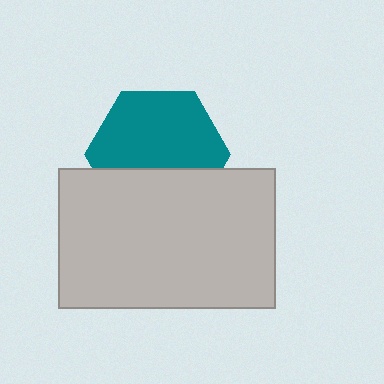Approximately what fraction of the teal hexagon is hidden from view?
Roughly 37% of the teal hexagon is hidden behind the light gray rectangle.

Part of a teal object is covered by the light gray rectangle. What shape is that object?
It is a hexagon.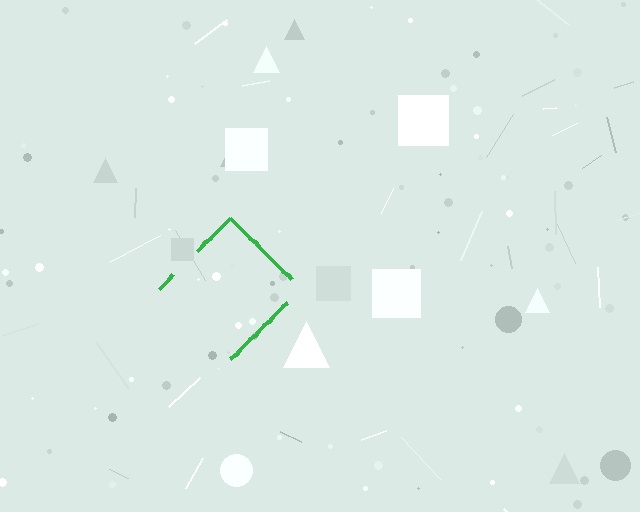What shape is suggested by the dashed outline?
The dashed outline suggests a diamond.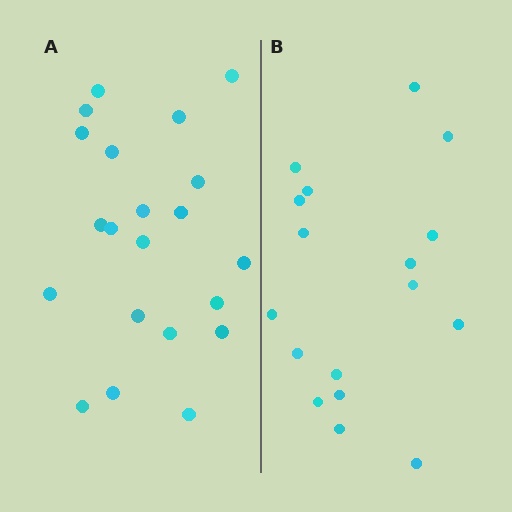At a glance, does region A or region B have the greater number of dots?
Region A (the left region) has more dots.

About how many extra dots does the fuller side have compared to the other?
Region A has about 4 more dots than region B.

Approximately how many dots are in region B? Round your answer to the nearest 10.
About 20 dots. (The exact count is 17, which rounds to 20.)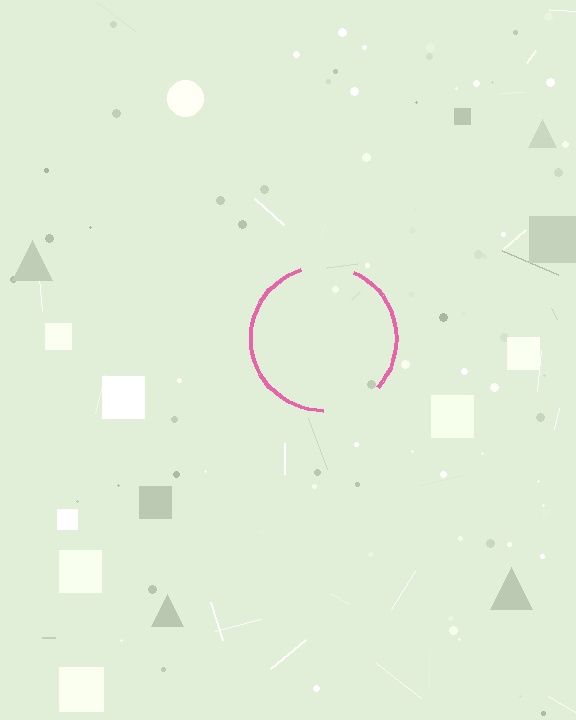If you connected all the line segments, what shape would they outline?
They would outline a circle.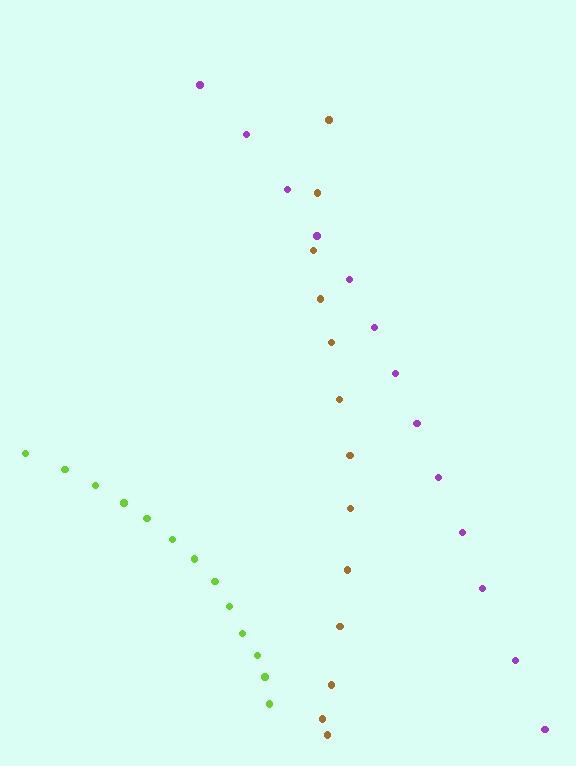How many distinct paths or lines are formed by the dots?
There are 3 distinct paths.